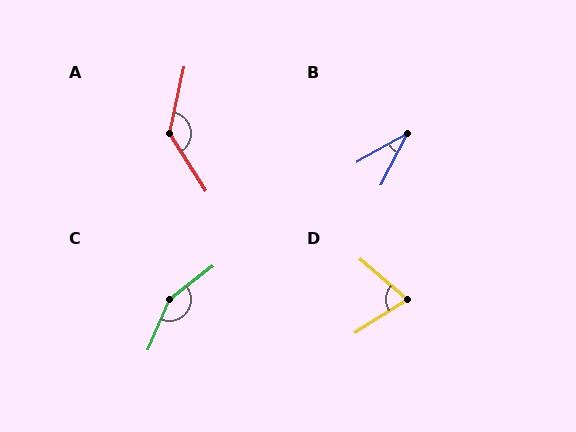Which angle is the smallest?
B, at approximately 33 degrees.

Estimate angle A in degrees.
Approximately 135 degrees.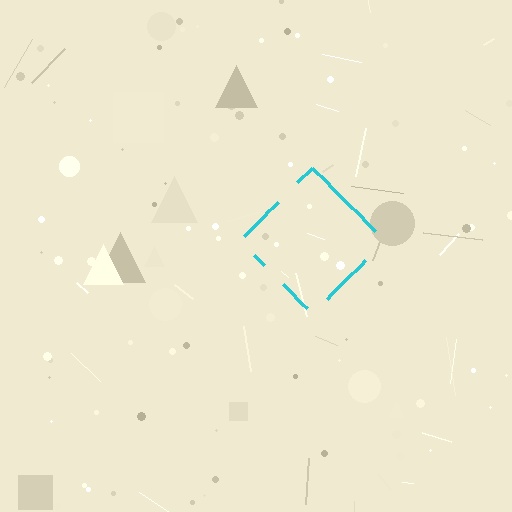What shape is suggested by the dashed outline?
The dashed outline suggests a diamond.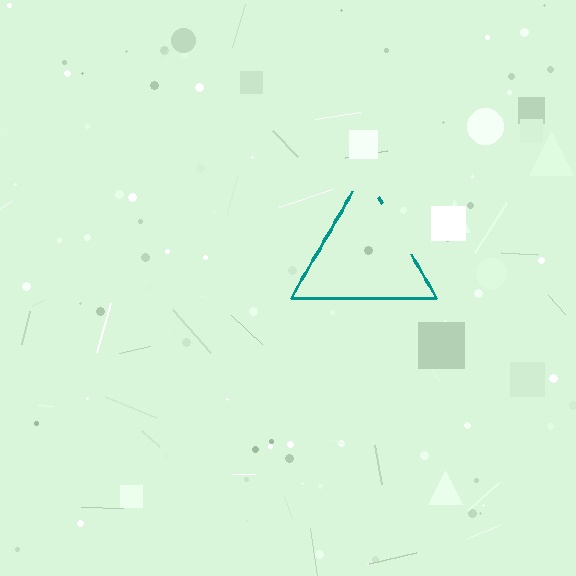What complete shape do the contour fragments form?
The contour fragments form a triangle.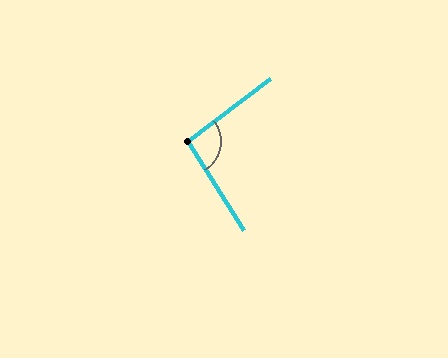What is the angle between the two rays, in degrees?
Approximately 95 degrees.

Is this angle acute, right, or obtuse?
It is approximately a right angle.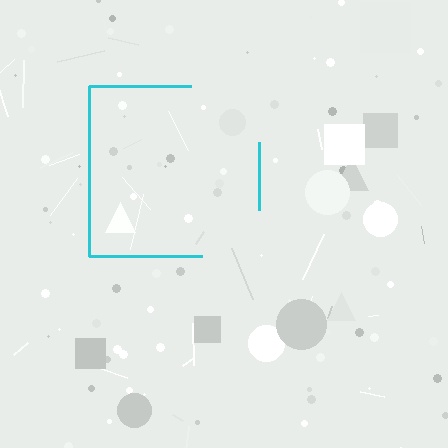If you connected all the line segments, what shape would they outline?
They would outline a square.